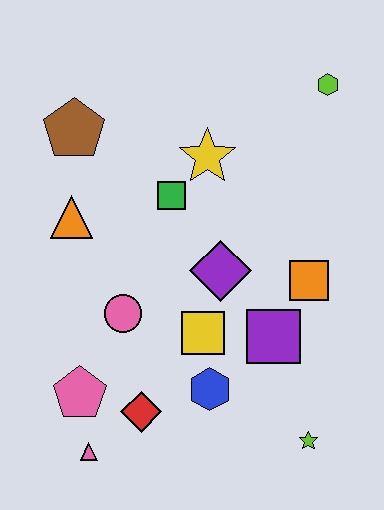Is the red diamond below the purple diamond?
Yes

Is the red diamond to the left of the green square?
Yes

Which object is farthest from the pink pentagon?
The lime hexagon is farthest from the pink pentagon.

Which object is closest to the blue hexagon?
The yellow square is closest to the blue hexagon.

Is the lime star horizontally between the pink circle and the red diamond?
No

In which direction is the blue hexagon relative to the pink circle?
The blue hexagon is to the right of the pink circle.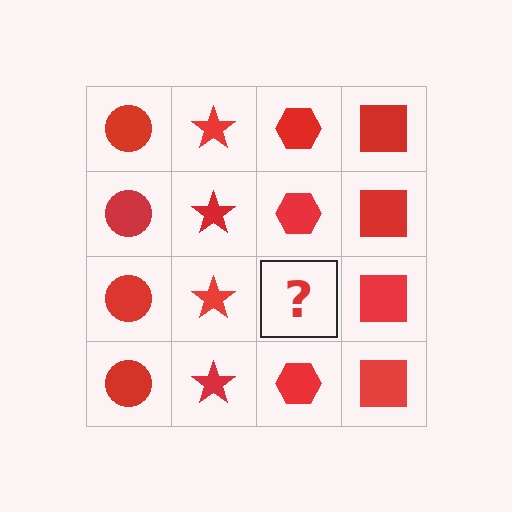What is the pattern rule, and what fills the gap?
The rule is that each column has a consistent shape. The gap should be filled with a red hexagon.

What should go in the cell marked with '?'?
The missing cell should contain a red hexagon.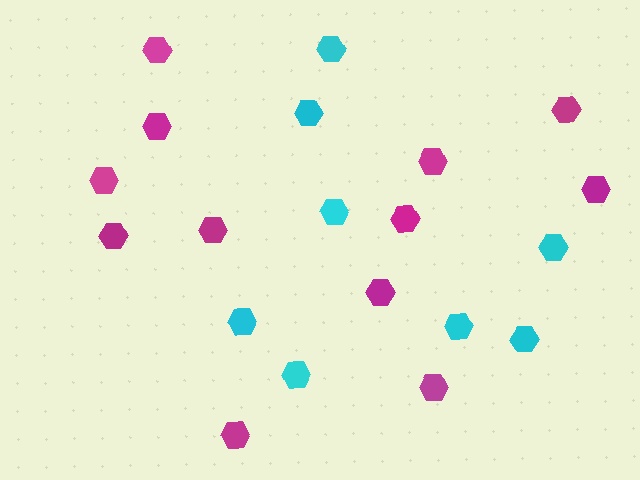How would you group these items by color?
There are 2 groups: one group of magenta hexagons (12) and one group of cyan hexagons (8).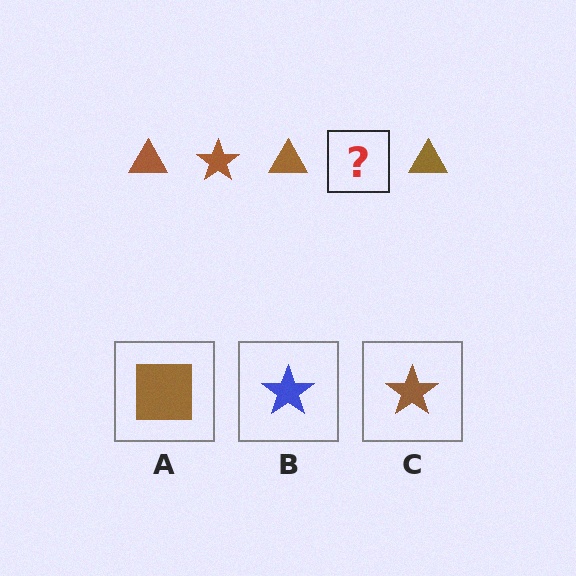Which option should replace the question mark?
Option C.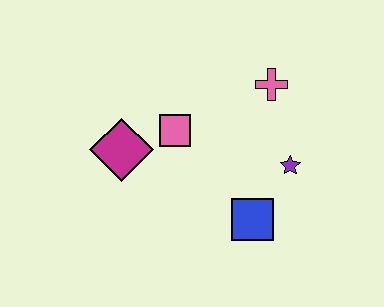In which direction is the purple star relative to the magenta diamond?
The purple star is to the right of the magenta diamond.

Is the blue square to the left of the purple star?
Yes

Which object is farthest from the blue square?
The magenta diamond is farthest from the blue square.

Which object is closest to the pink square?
The magenta diamond is closest to the pink square.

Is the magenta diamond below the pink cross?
Yes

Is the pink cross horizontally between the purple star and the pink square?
Yes